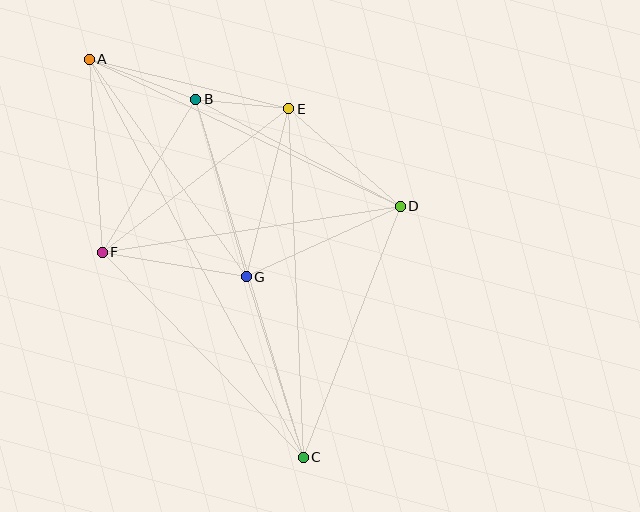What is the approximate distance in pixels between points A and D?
The distance between A and D is approximately 344 pixels.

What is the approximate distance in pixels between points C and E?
The distance between C and E is approximately 349 pixels.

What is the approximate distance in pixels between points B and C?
The distance between B and C is approximately 373 pixels.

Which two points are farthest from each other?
Points A and C are farthest from each other.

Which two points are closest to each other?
Points B and E are closest to each other.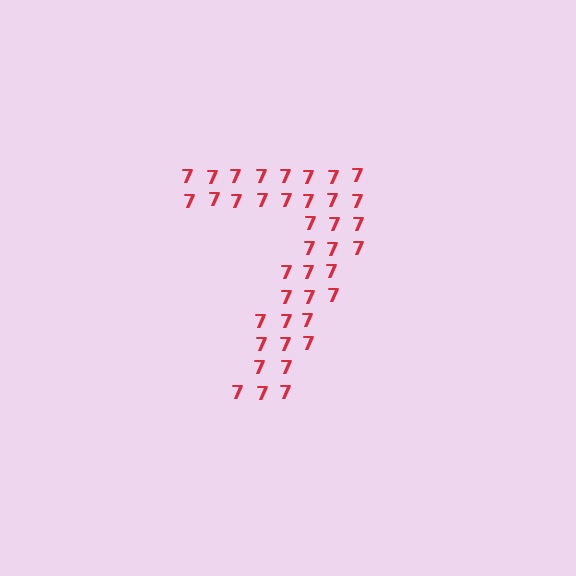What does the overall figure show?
The overall figure shows the digit 7.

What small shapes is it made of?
It is made of small digit 7's.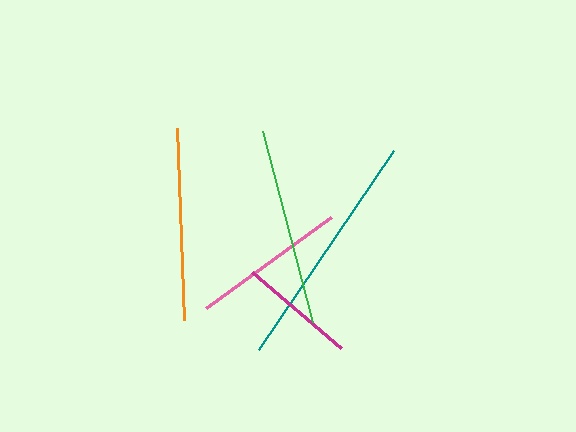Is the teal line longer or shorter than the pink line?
The teal line is longer than the pink line.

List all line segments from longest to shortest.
From longest to shortest: teal, green, orange, pink, magenta.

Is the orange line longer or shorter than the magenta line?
The orange line is longer than the magenta line.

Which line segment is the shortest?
The magenta line is the shortest at approximately 116 pixels.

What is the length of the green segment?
The green segment is approximately 197 pixels long.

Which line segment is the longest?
The teal line is the longest at approximately 241 pixels.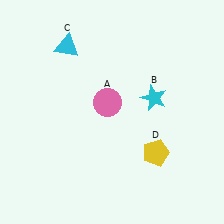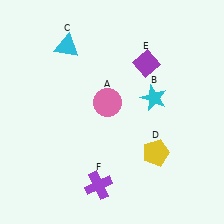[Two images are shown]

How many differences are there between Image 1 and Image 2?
There are 2 differences between the two images.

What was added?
A purple diamond (E), a purple cross (F) were added in Image 2.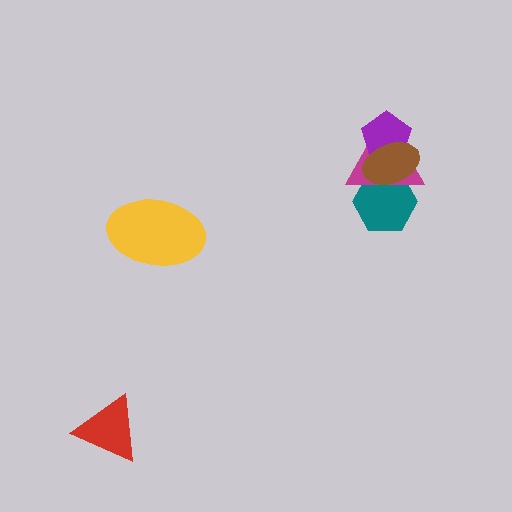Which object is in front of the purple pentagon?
The brown ellipse is in front of the purple pentagon.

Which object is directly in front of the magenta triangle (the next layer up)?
The purple pentagon is directly in front of the magenta triangle.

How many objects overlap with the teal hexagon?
2 objects overlap with the teal hexagon.